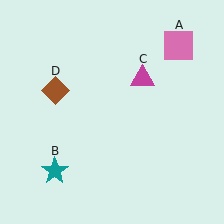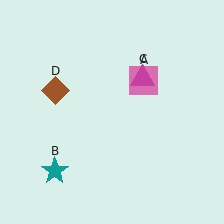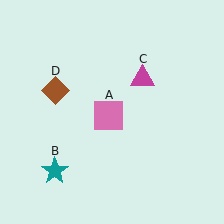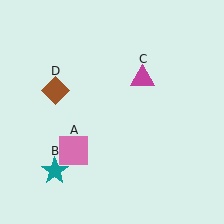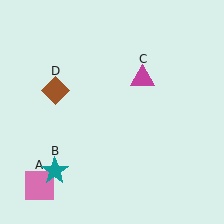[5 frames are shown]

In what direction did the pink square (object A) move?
The pink square (object A) moved down and to the left.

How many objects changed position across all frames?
1 object changed position: pink square (object A).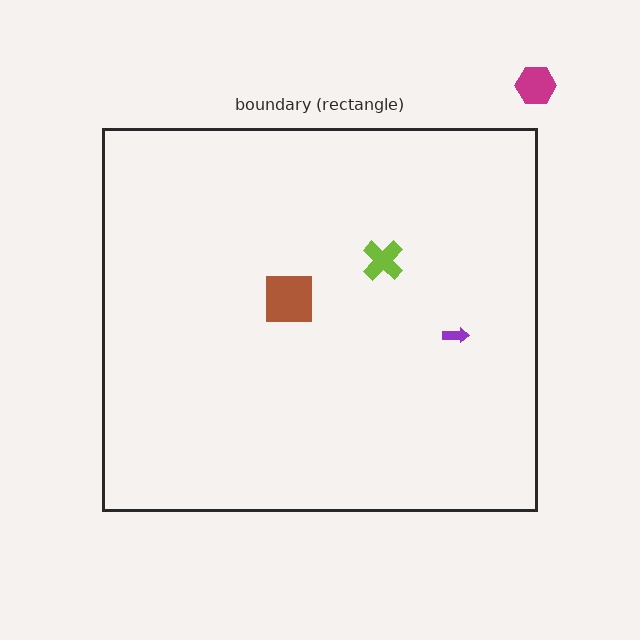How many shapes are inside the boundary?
3 inside, 1 outside.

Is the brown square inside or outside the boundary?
Inside.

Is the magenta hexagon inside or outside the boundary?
Outside.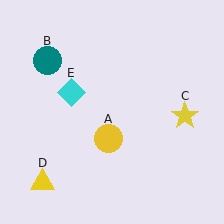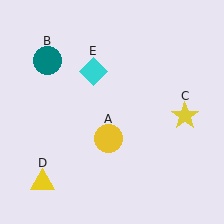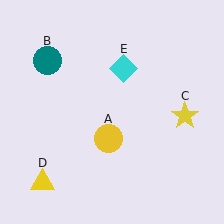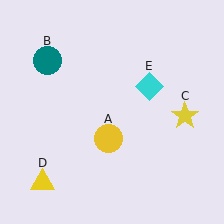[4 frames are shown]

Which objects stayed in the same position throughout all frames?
Yellow circle (object A) and teal circle (object B) and yellow star (object C) and yellow triangle (object D) remained stationary.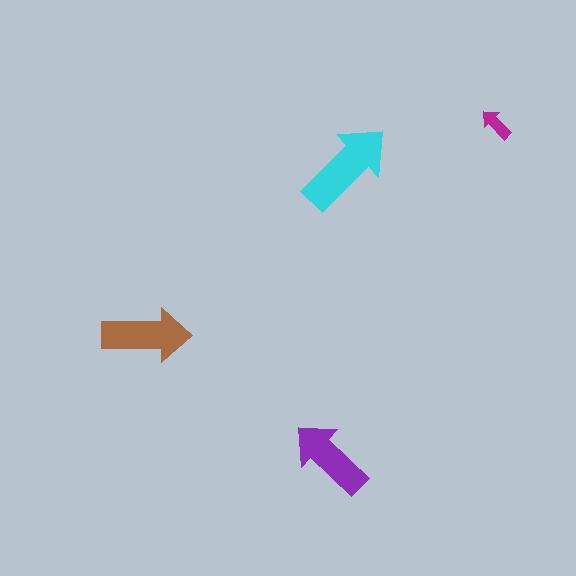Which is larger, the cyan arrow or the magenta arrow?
The cyan one.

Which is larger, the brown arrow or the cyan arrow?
The cyan one.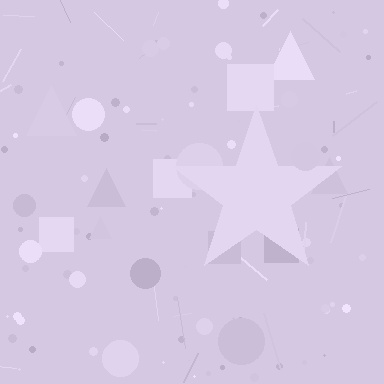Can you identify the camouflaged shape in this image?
The camouflaged shape is a star.